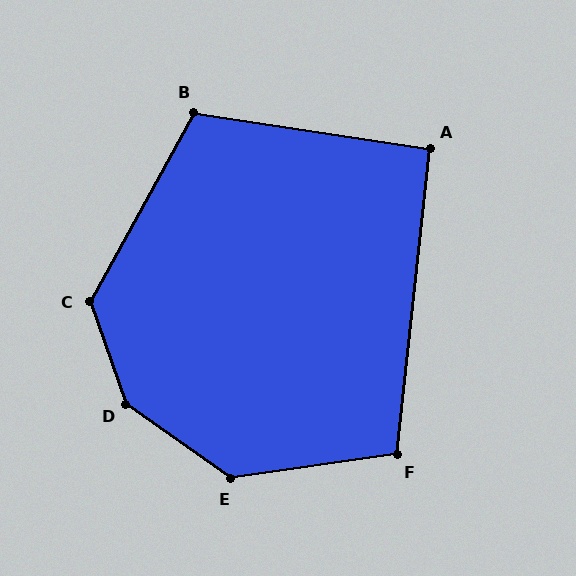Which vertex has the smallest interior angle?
A, at approximately 93 degrees.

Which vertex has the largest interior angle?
D, at approximately 145 degrees.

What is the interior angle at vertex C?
Approximately 131 degrees (obtuse).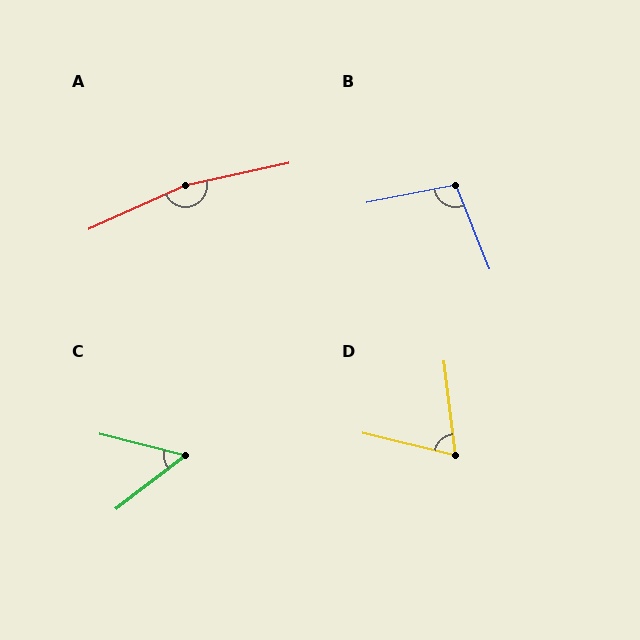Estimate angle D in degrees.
Approximately 69 degrees.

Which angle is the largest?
A, at approximately 168 degrees.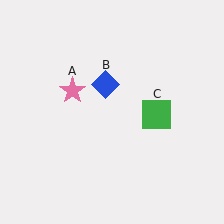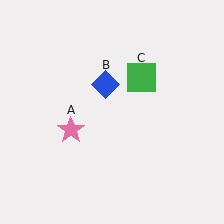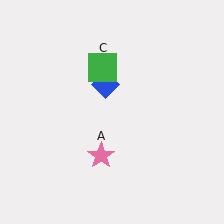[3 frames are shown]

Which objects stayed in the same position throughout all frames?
Blue diamond (object B) remained stationary.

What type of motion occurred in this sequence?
The pink star (object A), green square (object C) rotated counterclockwise around the center of the scene.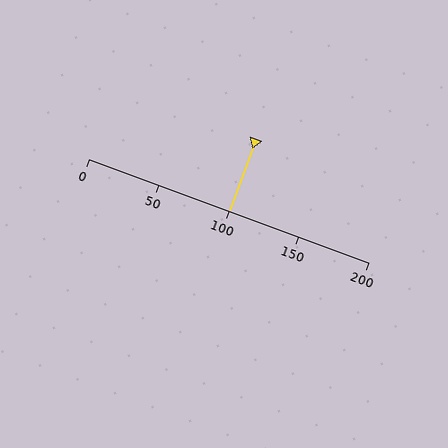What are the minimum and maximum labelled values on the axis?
The axis runs from 0 to 200.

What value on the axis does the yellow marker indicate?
The marker indicates approximately 100.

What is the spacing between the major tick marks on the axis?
The major ticks are spaced 50 apart.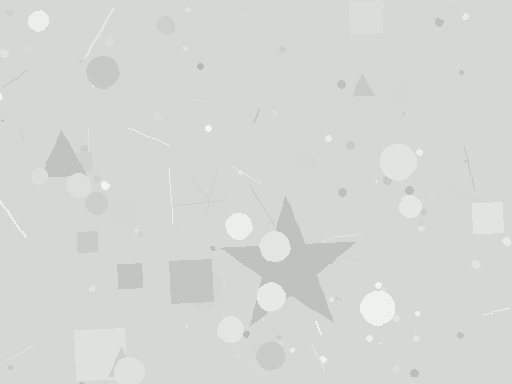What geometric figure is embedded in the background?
A star is embedded in the background.